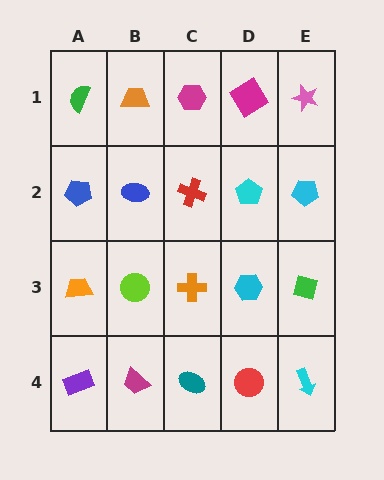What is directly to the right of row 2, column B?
A red cross.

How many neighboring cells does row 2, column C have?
4.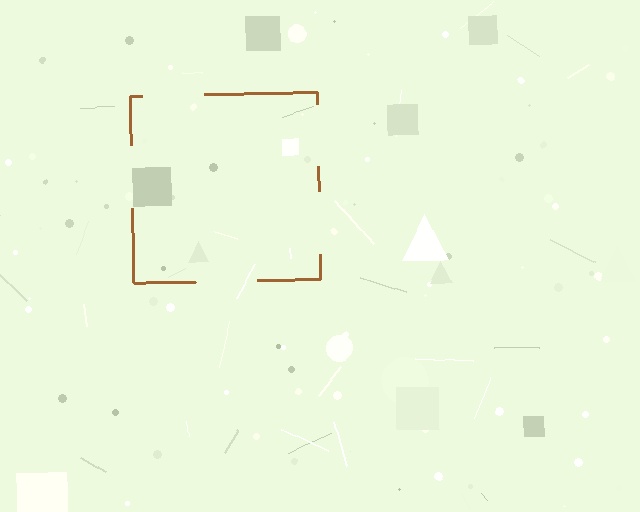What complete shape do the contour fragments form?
The contour fragments form a square.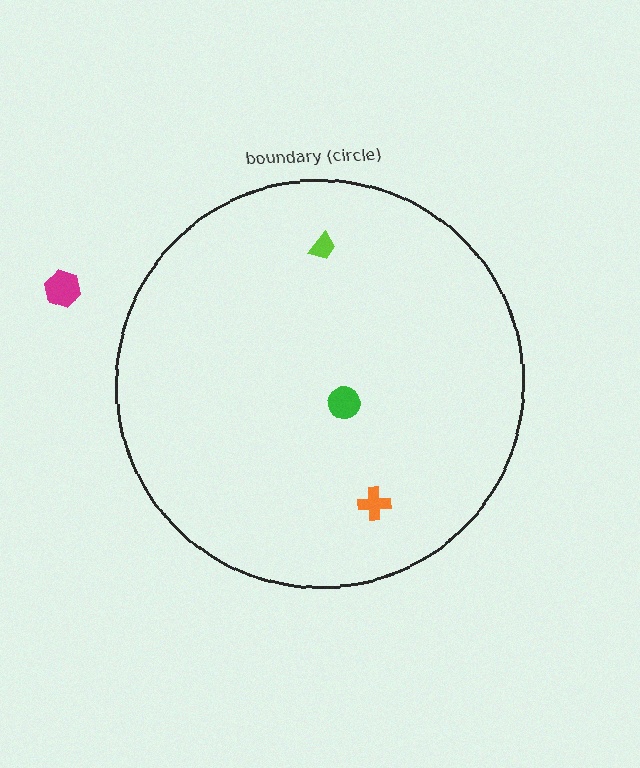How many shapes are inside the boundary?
3 inside, 1 outside.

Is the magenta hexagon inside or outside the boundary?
Outside.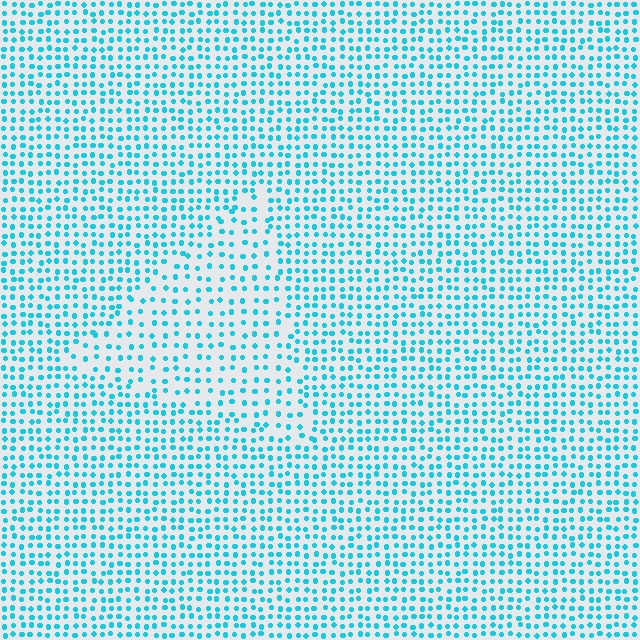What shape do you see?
I see a triangle.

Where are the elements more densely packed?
The elements are more densely packed outside the triangle boundary.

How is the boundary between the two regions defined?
The boundary is defined by a change in element density (approximately 1.6x ratio). All elements are the same color, size, and shape.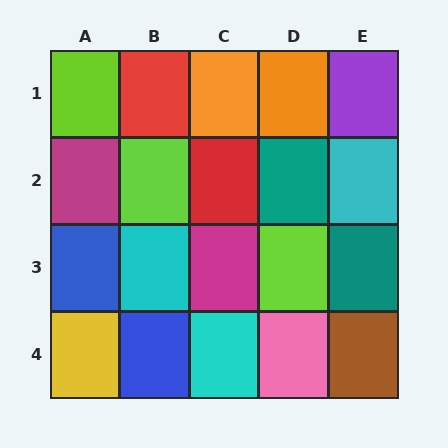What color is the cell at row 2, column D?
Teal.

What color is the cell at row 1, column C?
Orange.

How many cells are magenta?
2 cells are magenta.